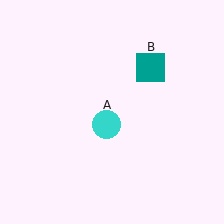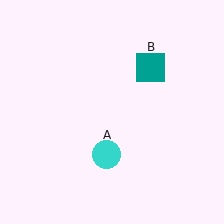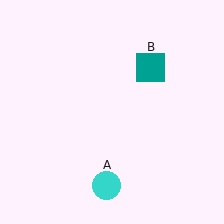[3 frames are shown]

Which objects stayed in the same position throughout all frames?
Teal square (object B) remained stationary.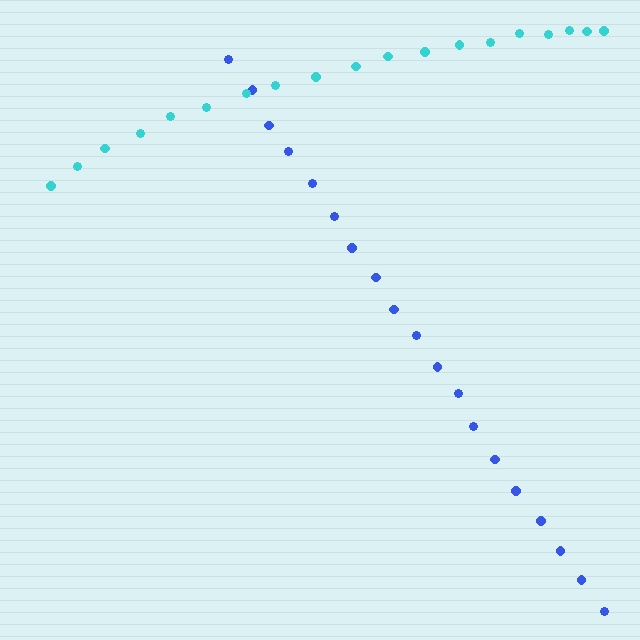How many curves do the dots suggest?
There are 2 distinct paths.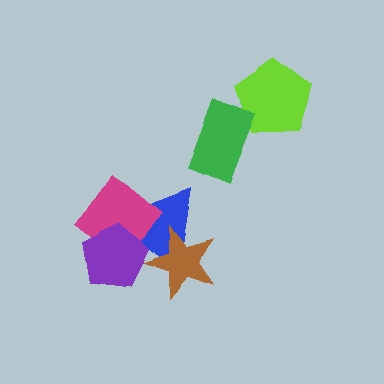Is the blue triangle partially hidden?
Yes, it is partially covered by another shape.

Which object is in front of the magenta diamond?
The purple pentagon is in front of the magenta diamond.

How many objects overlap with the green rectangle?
1 object overlaps with the green rectangle.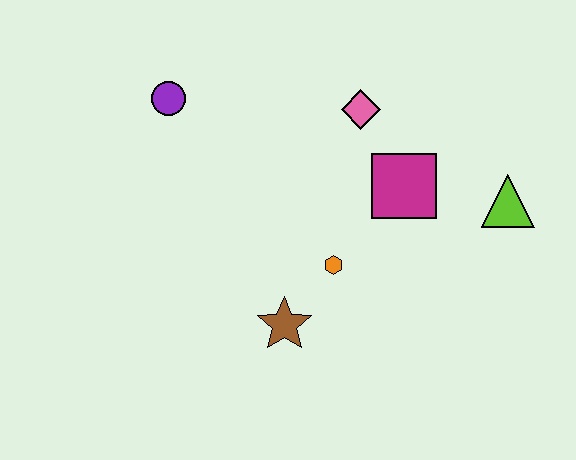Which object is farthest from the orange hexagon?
The purple circle is farthest from the orange hexagon.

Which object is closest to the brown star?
The orange hexagon is closest to the brown star.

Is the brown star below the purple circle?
Yes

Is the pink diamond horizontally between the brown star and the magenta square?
Yes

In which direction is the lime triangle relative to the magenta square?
The lime triangle is to the right of the magenta square.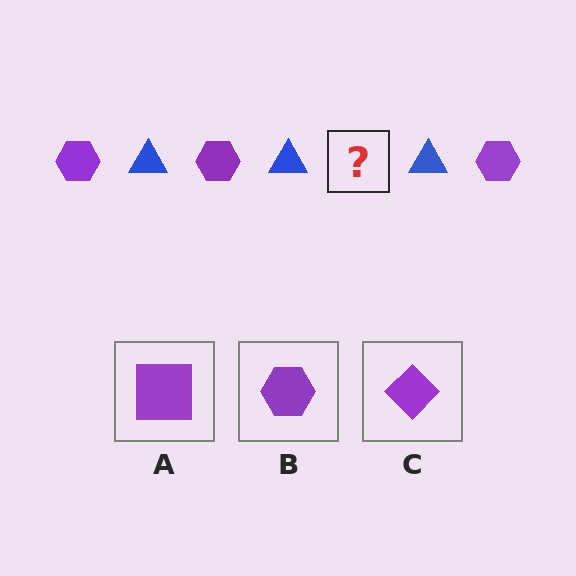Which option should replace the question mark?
Option B.